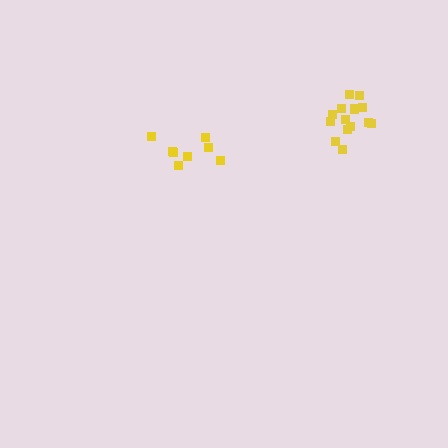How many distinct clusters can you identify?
There are 2 distinct clusters.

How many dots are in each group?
Group 1: 14 dots, Group 2: 8 dots (22 total).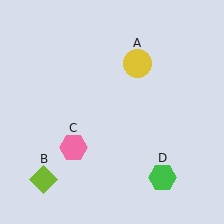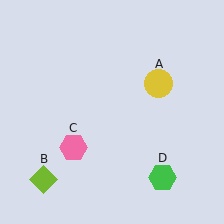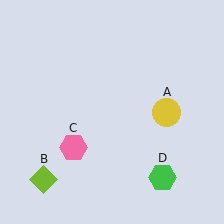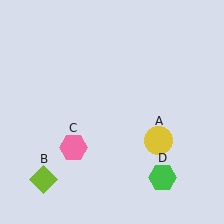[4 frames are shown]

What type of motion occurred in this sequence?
The yellow circle (object A) rotated clockwise around the center of the scene.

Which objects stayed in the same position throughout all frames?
Lime diamond (object B) and pink hexagon (object C) and green hexagon (object D) remained stationary.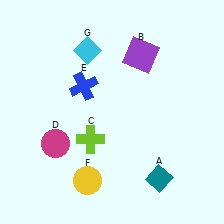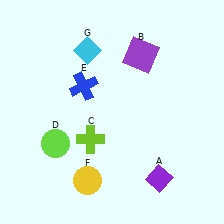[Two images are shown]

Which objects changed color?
A changed from teal to purple. D changed from magenta to lime.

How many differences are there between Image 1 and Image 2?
There are 2 differences between the two images.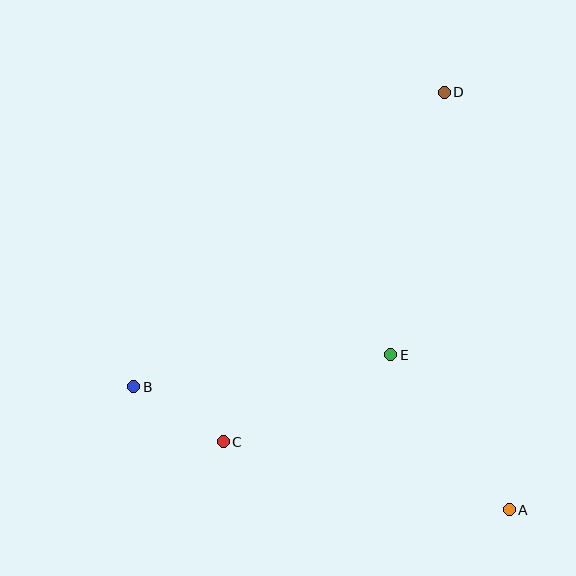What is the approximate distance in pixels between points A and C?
The distance between A and C is approximately 294 pixels.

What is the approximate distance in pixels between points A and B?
The distance between A and B is approximately 395 pixels.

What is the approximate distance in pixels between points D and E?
The distance between D and E is approximately 268 pixels.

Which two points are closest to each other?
Points B and C are closest to each other.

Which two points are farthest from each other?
Points B and D are farthest from each other.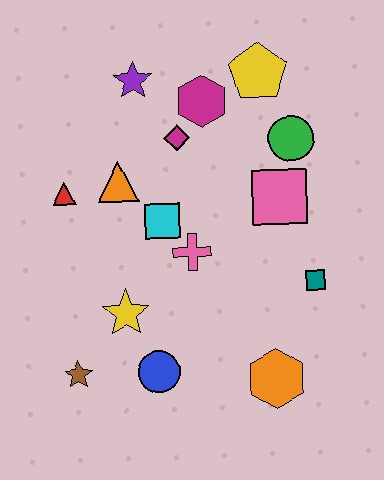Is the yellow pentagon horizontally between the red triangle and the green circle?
Yes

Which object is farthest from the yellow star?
The yellow pentagon is farthest from the yellow star.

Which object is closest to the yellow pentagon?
The magenta hexagon is closest to the yellow pentagon.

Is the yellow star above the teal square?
No